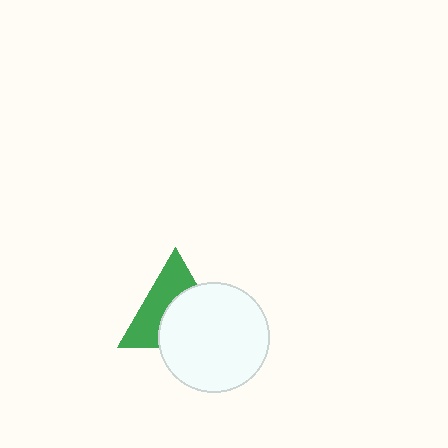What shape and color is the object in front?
The object in front is a white circle.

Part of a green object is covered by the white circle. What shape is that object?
It is a triangle.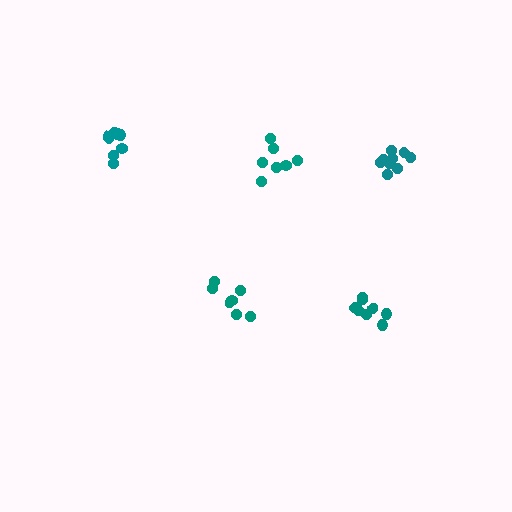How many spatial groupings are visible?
There are 5 spatial groupings.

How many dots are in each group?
Group 1: 8 dots, Group 2: 7 dots, Group 3: 7 dots, Group 4: 8 dots, Group 5: 9 dots (39 total).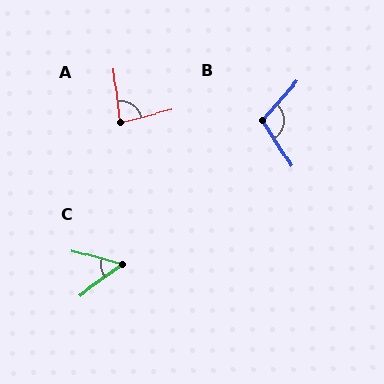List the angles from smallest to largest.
C (51°), A (83°), B (107°).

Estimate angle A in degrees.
Approximately 83 degrees.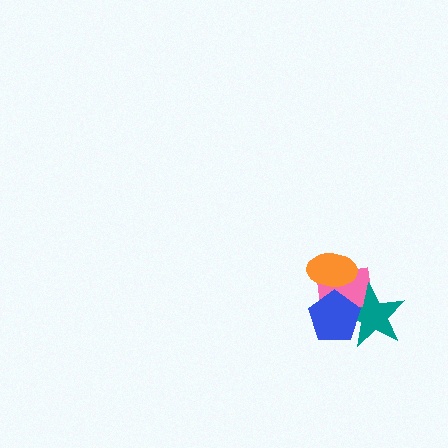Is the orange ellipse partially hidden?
Yes, it is partially covered by another shape.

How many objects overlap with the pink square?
3 objects overlap with the pink square.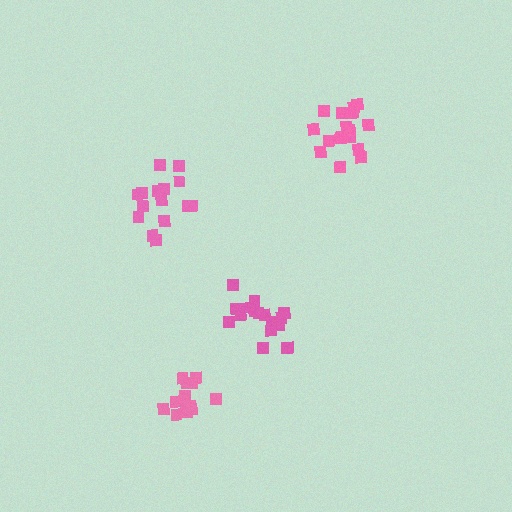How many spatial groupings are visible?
There are 4 spatial groupings.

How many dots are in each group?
Group 1: 14 dots, Group 2: 17 dots, Group 3: 17 dots, Group 4: 15 dots (63 total).